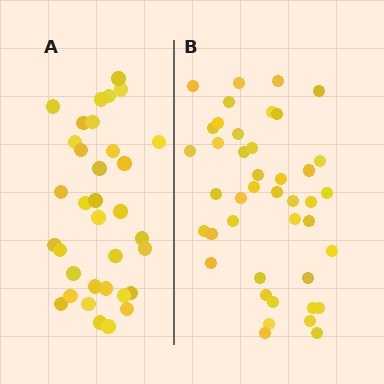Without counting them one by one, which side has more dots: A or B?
Region B (the right region) has more dots.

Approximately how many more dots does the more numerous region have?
Region B has roughly 8 or so more dots than region A.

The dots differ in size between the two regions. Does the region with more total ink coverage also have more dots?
No. Region A has more total ink coverage because its dots are larger, but region B actually contains more individual dots. Total area can be misleading — the number of items is what matters here.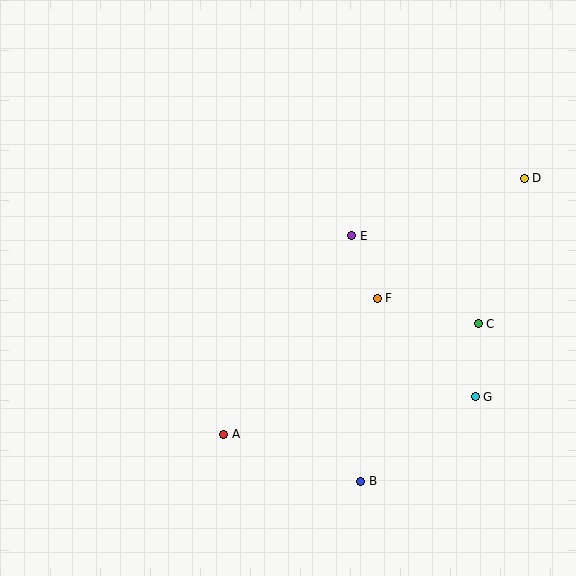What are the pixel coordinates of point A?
Point A is at (224, 434).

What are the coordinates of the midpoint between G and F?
The midpoint between G and F is at (426, 348).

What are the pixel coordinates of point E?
Point E is at (352, 236).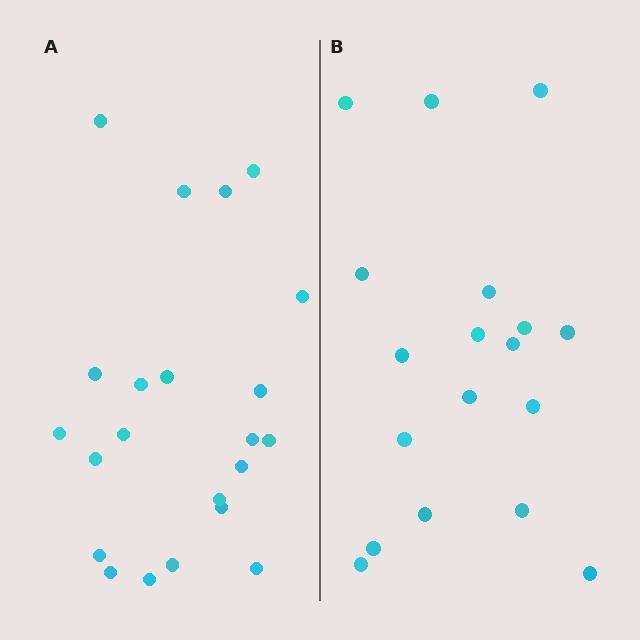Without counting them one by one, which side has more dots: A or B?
Region A (the left region) has more dots.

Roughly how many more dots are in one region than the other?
Region A has about 4 more dots than region B.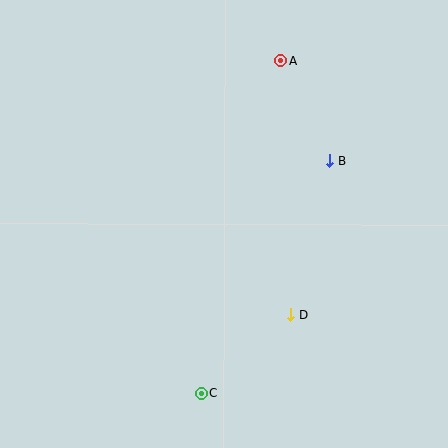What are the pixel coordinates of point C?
Point C is at (201, 393).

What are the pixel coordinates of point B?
Point B is at (330, 161).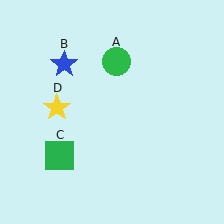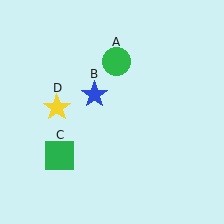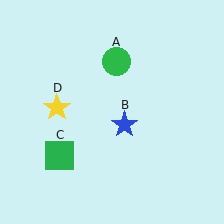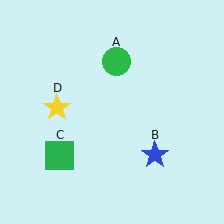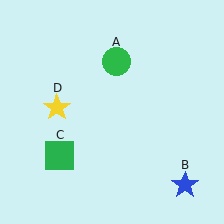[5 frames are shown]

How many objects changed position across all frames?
1 object changed position: blue star (object B).